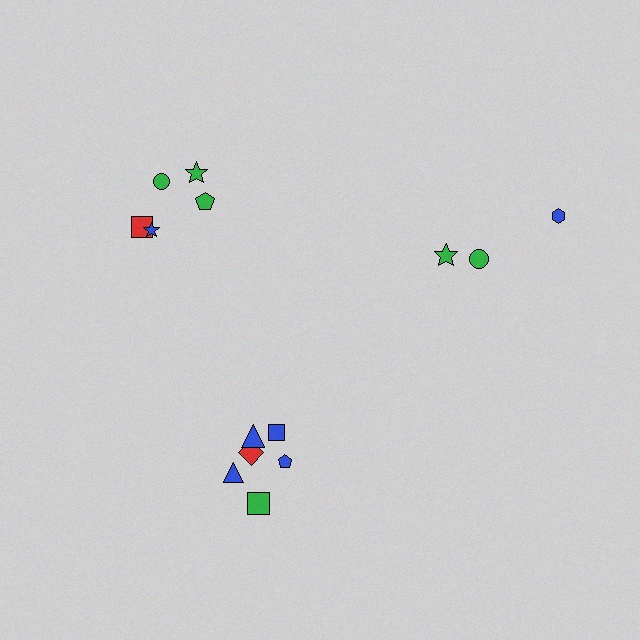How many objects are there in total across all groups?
There are 14 objects.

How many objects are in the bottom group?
There are 6 objects.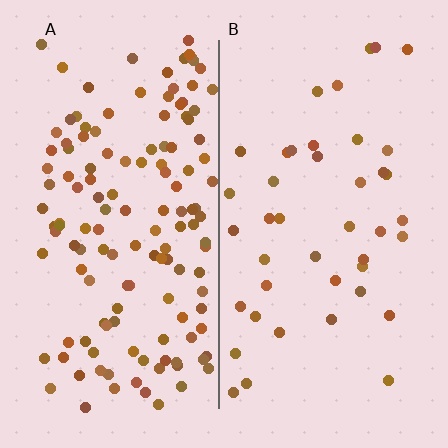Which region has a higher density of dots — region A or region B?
A (the left).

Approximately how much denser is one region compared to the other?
Approximately 3.3× — region A over region B.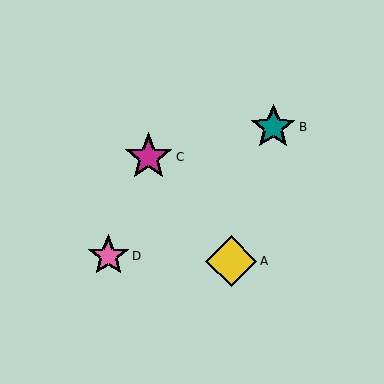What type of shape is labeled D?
Shape D is a pink star.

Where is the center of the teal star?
The center of the teal star is at (273, 127).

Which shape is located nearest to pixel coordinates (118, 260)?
The pink star (labeled D) at (108, 256) is nearest to that location.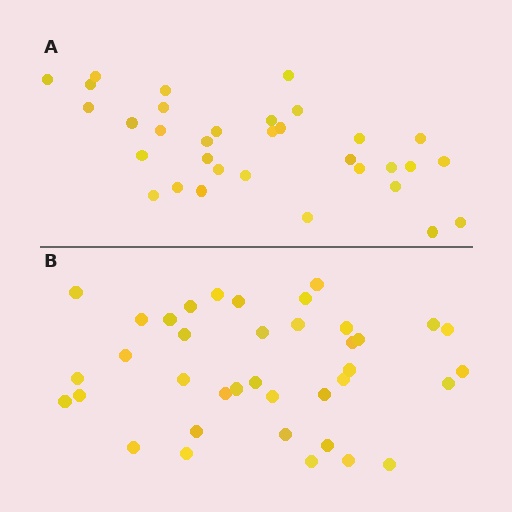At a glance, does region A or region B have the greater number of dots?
Region B (the bottom region) has more dots.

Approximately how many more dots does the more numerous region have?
Region B has about 5 more dots than region A.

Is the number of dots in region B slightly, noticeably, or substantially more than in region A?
Region B has only slightly more — the two regions are fairly close. The ratio is roughly 1.2 to 1.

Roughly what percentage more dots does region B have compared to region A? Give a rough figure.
About 15% more.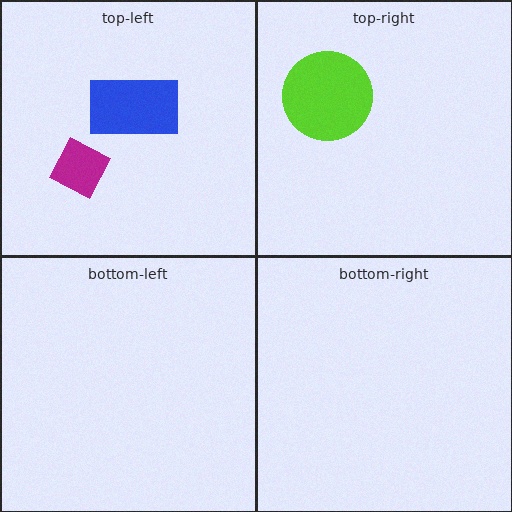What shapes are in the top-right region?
The lime circle.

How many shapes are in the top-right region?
1.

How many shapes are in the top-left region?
2.